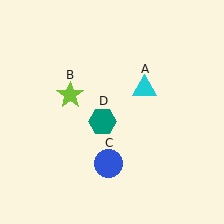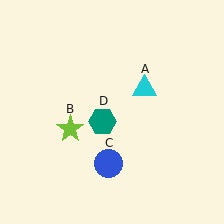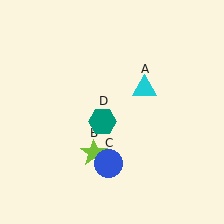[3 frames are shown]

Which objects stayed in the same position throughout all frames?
Cyan triangle (object A) and blue circle (object C) and teal hexagon (object D) remained stationary.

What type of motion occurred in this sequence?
The lime star (object B) rotated counterclockwise around the center of the scene.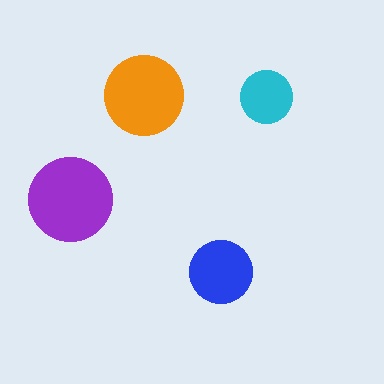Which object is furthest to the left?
The purple circle is leftmost.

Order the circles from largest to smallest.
the purple one, the orange one, the blue one, the cyan one.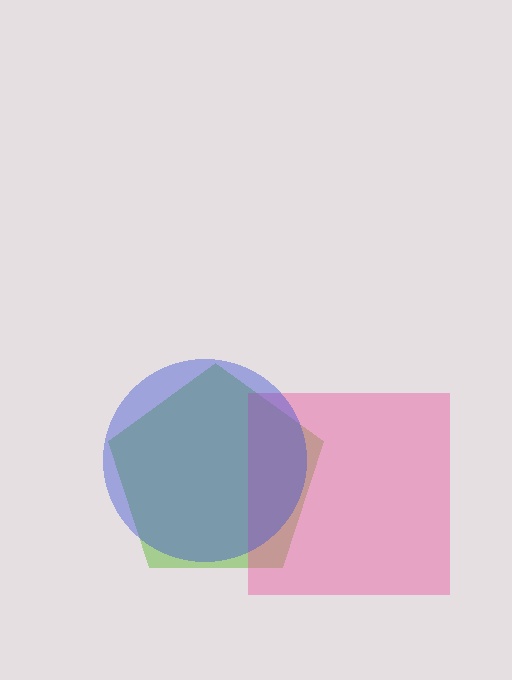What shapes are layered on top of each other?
The layered shapes are: a lime pentagon, a pink square, a blue circle.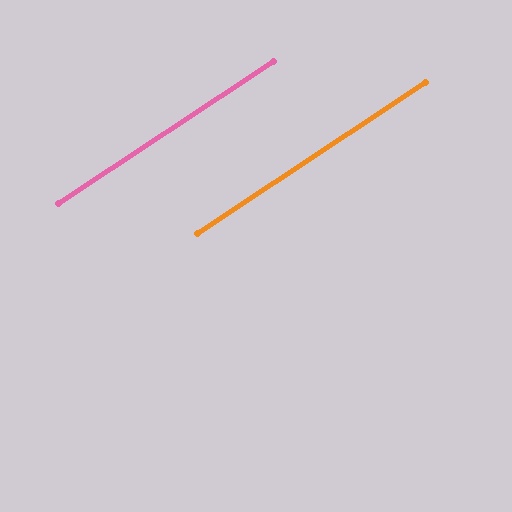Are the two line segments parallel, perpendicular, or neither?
Parallel — their directions differ by only 0.1°.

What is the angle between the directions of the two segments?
Approximately 0 degrees.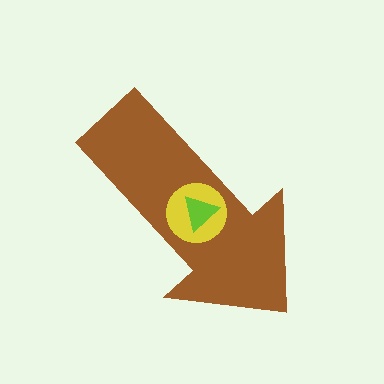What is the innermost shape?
The lime triangle.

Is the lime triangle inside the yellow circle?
Yes.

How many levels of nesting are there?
3.